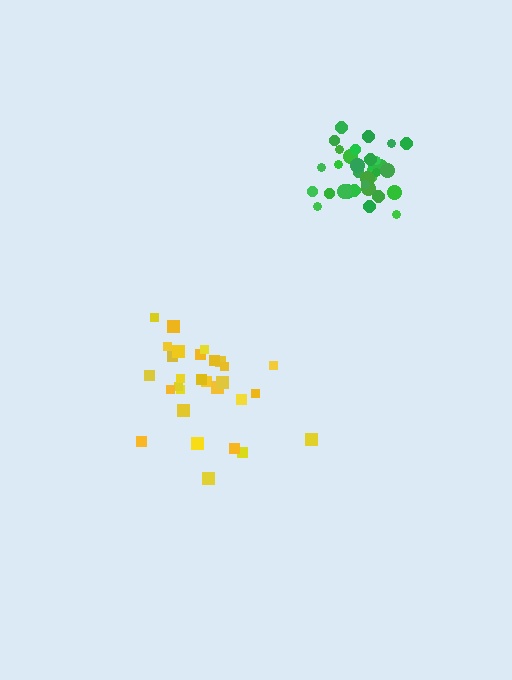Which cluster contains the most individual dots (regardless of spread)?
Green (33).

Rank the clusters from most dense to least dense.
green, yellow.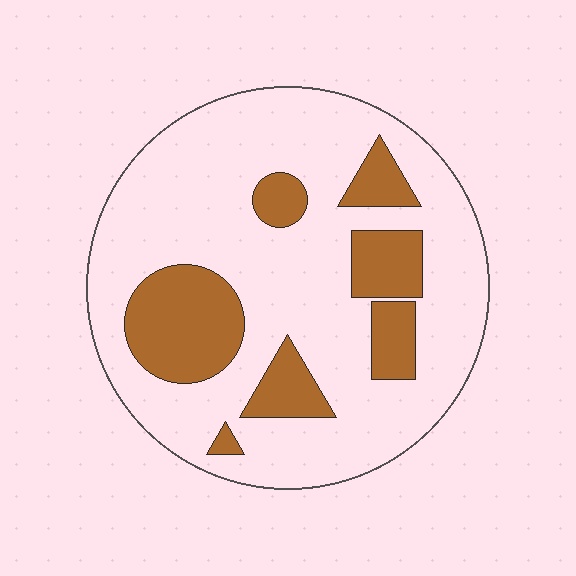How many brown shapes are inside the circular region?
7.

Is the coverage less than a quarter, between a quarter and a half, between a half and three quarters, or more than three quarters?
Less than a quarter.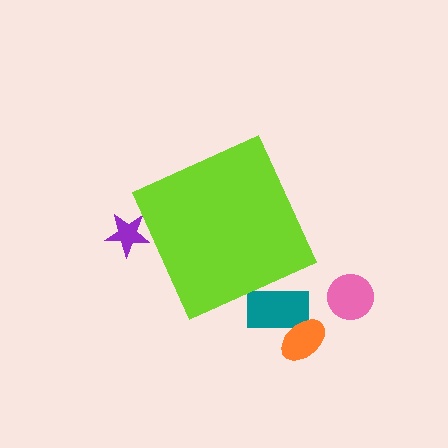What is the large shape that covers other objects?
A lime diamond.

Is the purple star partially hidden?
Yes, the purple star is partially hidden behind the lime diamond.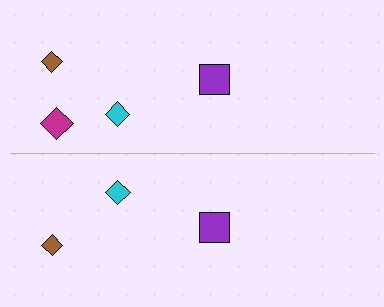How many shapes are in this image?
There are 7 shapes in this image.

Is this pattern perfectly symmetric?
No, the pattern is not perfectly symmetric. A magenta diamond is missing from the bottom side.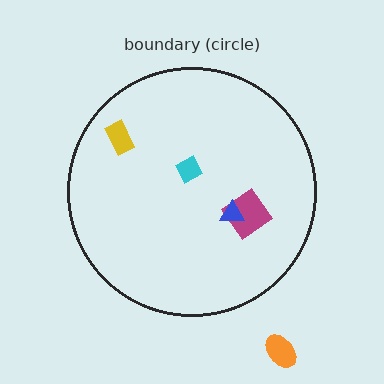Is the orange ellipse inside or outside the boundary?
Outside.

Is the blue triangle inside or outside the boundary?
Inside.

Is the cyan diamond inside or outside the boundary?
Inside.